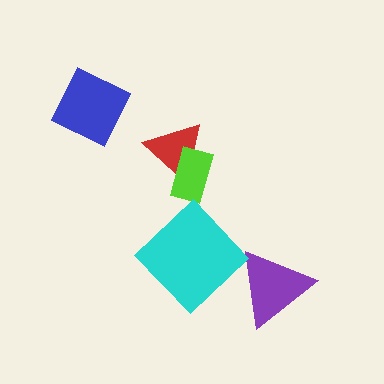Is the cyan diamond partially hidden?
No, no other shape covers it.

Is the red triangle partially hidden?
Yes, it is partially covered by another shape.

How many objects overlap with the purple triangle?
0 objects overlap with the purple triangle.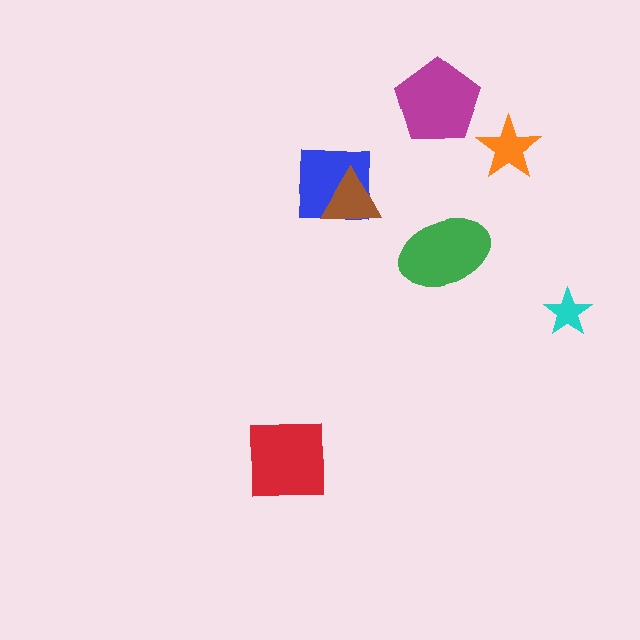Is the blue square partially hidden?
Yes, it is partially covered by another shape.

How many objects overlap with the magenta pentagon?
0 objects overlap with the magenta pentagon.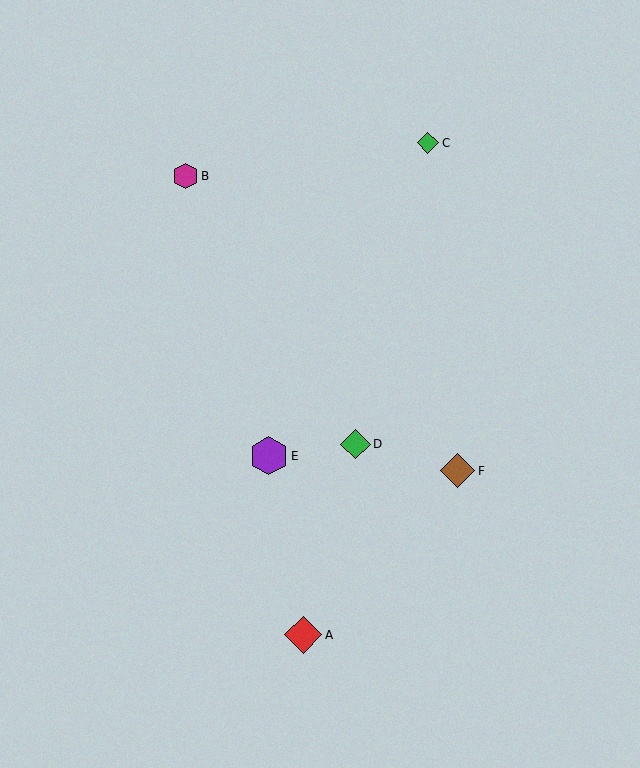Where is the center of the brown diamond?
The center of the brown diamond is at (458, 471).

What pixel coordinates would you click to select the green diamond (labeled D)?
Click at (355, 444) to select the green diamond D.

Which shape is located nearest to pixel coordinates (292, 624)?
The red diamond (labeled A) at (303, 635) is nearest to that location.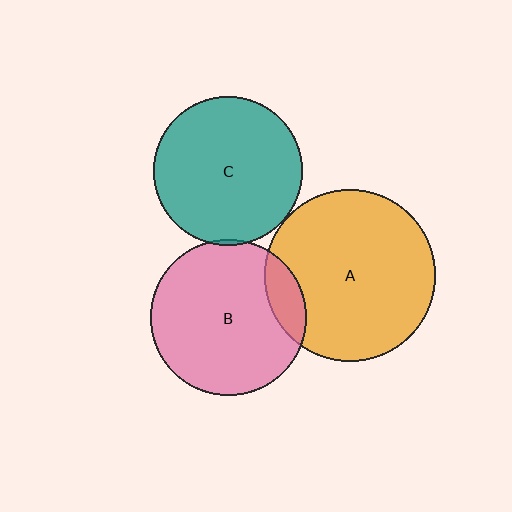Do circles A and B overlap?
Yes.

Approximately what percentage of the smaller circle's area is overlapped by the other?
Approximately 15%.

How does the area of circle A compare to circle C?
Approximately 1.3 times.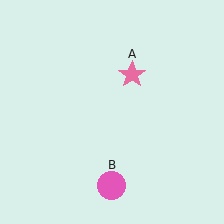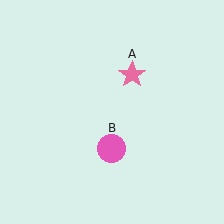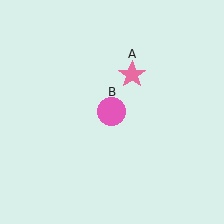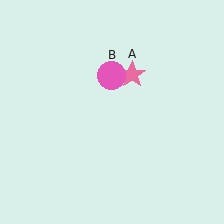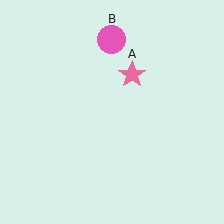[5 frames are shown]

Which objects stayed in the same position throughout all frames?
Pink star (object A) remained stationary.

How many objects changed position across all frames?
1 object changed position: pink circle (object B).